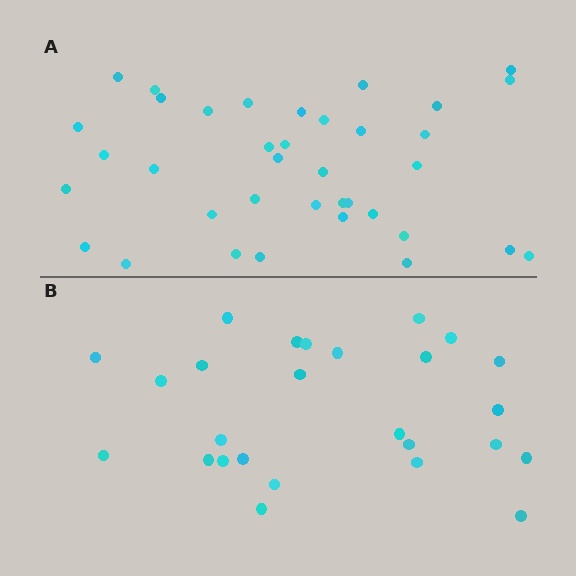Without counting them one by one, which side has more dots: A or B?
Region A (the top region) has more dots.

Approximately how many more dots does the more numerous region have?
Region A has roughly 12 or so more dots than region B.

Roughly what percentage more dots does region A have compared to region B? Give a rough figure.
About 40% more.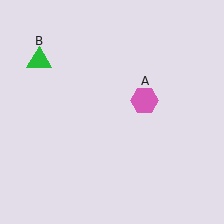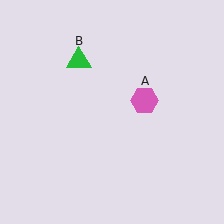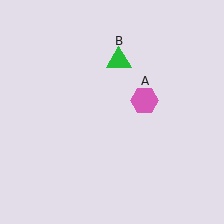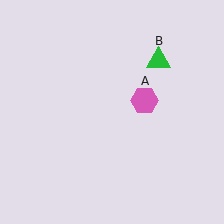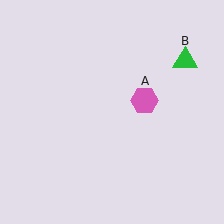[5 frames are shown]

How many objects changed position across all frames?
1 object changed position: green triangle (object B).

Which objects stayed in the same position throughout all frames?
Pink hexagon (object A) remained stationary.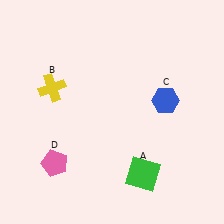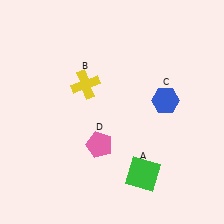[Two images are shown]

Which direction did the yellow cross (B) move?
The yellow cross (B) moved right.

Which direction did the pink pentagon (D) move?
The pink pentagon (D) moved right.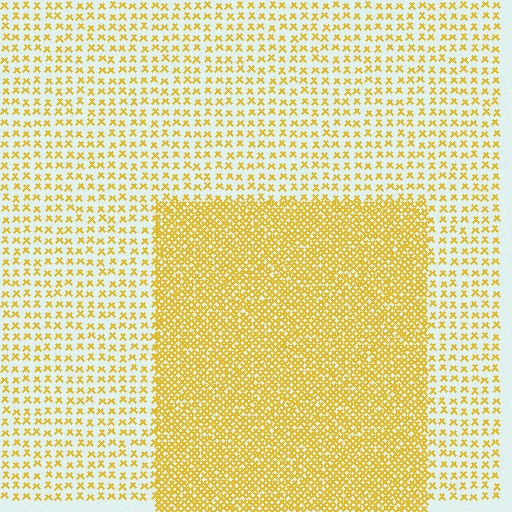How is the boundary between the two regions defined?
The boundary is defined by a change in element density (approximately 2.7x ratio). All elements are the same color, size, and shape.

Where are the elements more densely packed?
The elements are more densely packed inside the rectangle boundary.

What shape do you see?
I see a rectangle.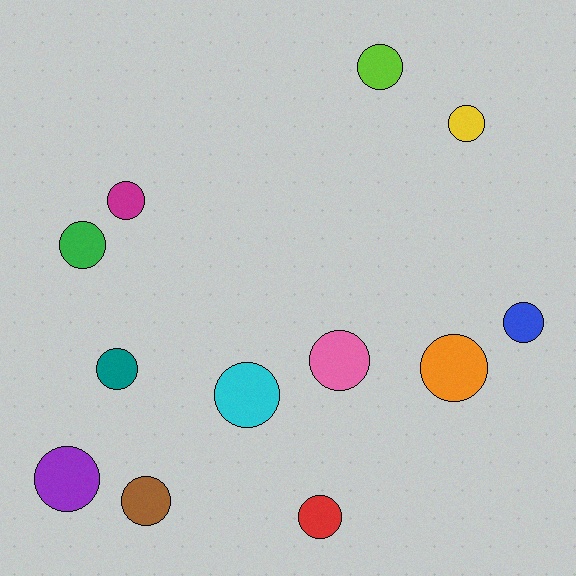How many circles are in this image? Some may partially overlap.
There are 12 circles.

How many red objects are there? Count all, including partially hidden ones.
There is 1 red object.